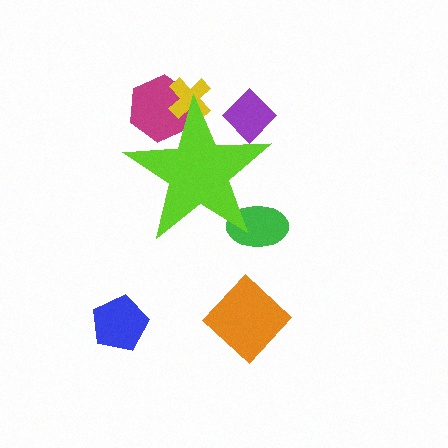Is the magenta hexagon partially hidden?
Yes, the magenta hexagon is partially hidden behind the lime star.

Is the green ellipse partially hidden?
Yes, the green ellipse is partially hidden behind the lime star.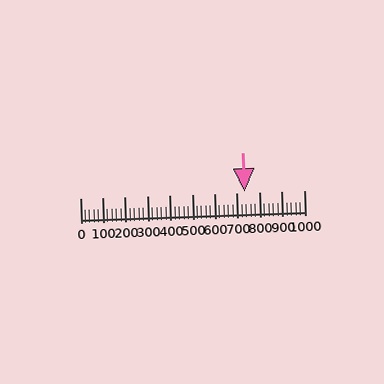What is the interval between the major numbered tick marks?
The major tick marks are spaced 100 units apart.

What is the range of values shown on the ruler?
The ruler shows values from 0 to 1000.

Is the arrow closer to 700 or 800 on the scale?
The arrow is closer to 700.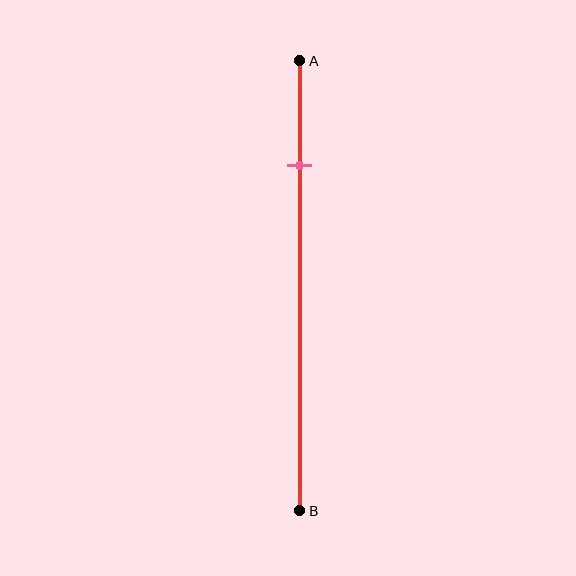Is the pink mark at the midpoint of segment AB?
No, the mark is at about 25% from A, not at the 50% midpoint.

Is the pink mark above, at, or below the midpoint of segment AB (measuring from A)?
The pink mark is above the midpoint of segment AB.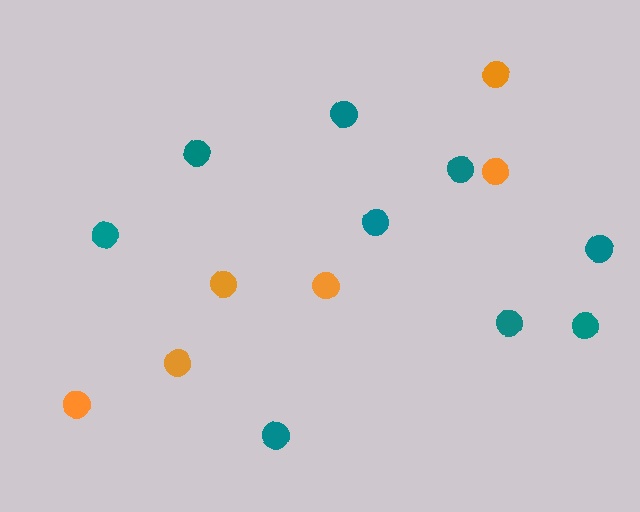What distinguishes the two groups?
There are 2 groups: one group of teal circles (9) and one group of orange circles (6).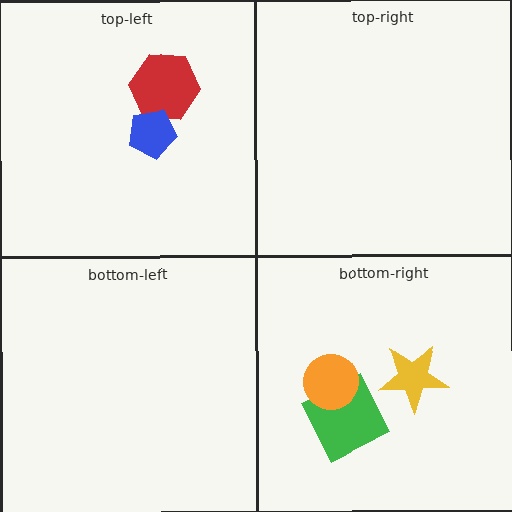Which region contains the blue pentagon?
The top-left region.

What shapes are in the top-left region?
The red hexagon, the blue pentagon.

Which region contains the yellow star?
The bottom-right region.